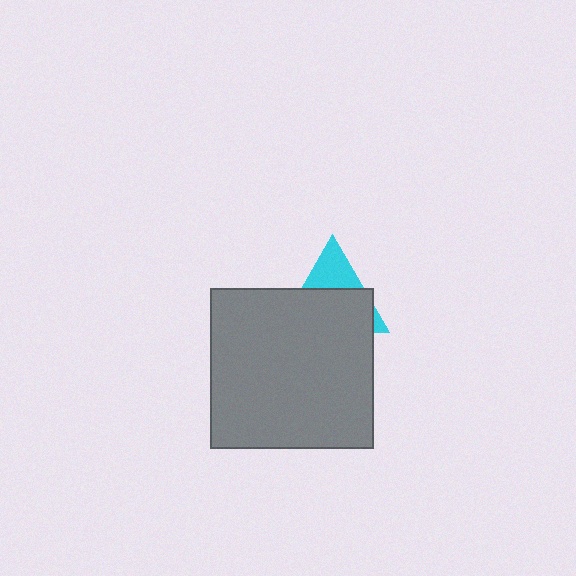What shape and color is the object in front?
The object in front is a gray rectangle.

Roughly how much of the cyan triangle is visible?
A small part of it is visible (roughly 33%).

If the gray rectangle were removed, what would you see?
You would see the complete cyan triangle.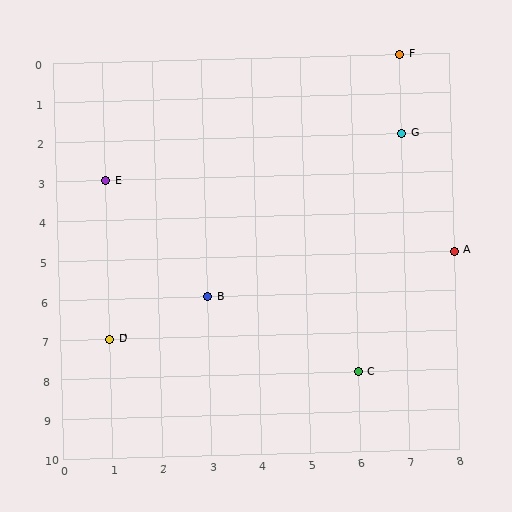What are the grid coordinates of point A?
Point A is at grid coordinates (8, 5).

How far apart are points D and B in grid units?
Points D and B are 2 columns and 1 row apart (about 2.2 grid units diagonally).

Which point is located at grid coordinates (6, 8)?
Point C is at (6, 8).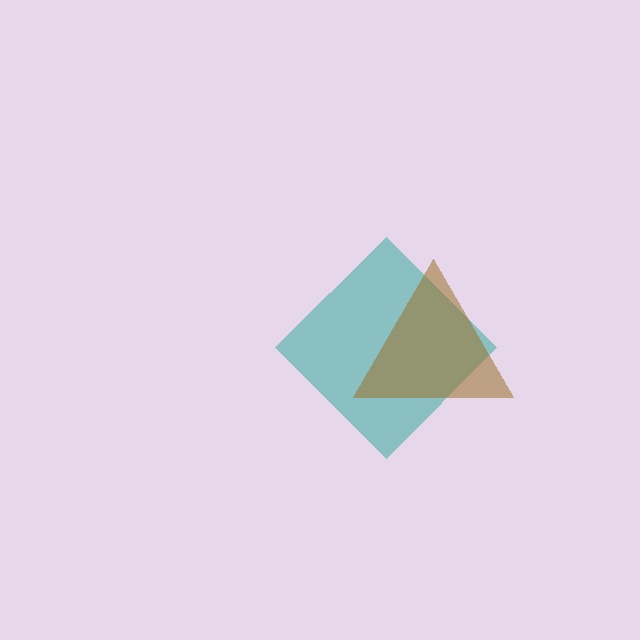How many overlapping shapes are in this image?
There are 2 overlapping shapes in the image.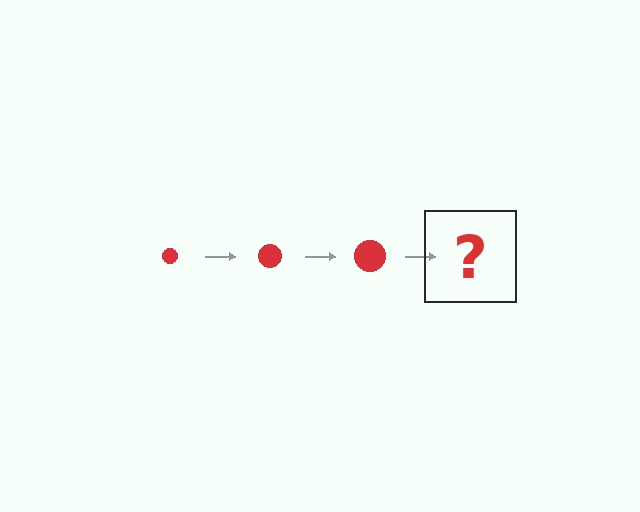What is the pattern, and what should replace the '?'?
The pattern is that the circle gets progressively larger each step. The '?' should be a red circle, larger than the previous one.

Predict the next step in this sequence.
The next step is a red circle, larger than the previous one.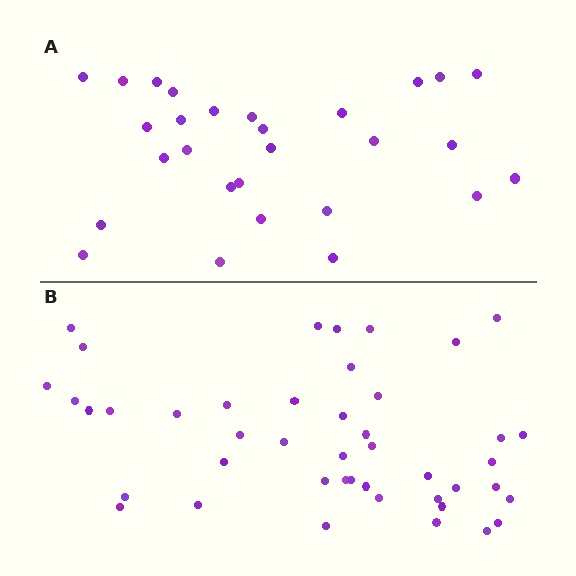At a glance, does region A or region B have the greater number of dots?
Region B (the bottom region) has more dots.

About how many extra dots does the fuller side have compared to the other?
Region B has approximately 15 more dots than region A.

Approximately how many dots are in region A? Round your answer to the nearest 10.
About 30 dots. (The exact count is 28, which rounds to 30.)